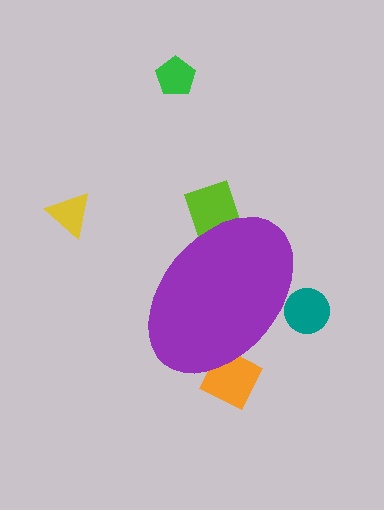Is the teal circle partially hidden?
Yes, the teal circle is partially hidden behind the purple ellipse.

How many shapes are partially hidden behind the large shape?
3 shapes are partially hidden.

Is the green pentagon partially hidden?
No, the green pentagon is fully visible.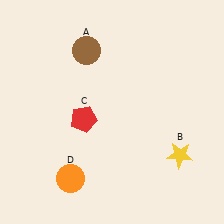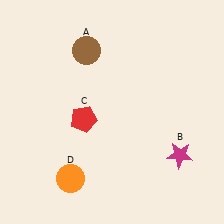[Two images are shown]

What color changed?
The star (B) changed from yellow in Image 1 to magenta in Image 2.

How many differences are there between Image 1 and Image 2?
There is 1 difference between the two images.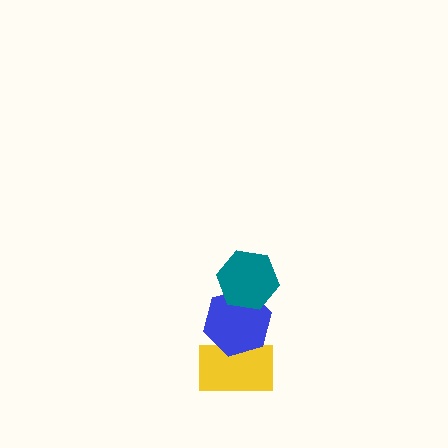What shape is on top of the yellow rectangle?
The blue hexagon is on top of the yellow rectangle.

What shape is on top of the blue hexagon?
The teal hexagon is on top of the blue hexagon.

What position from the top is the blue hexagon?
The blue hexagon is 2nd from the top.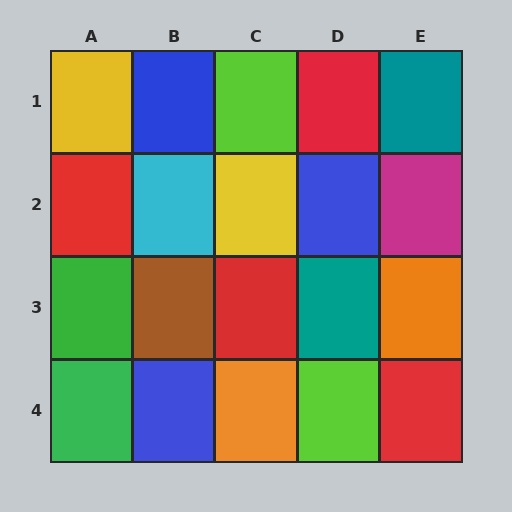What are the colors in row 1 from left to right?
Yellow, blue, lime, red, teal.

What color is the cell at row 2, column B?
Cyan.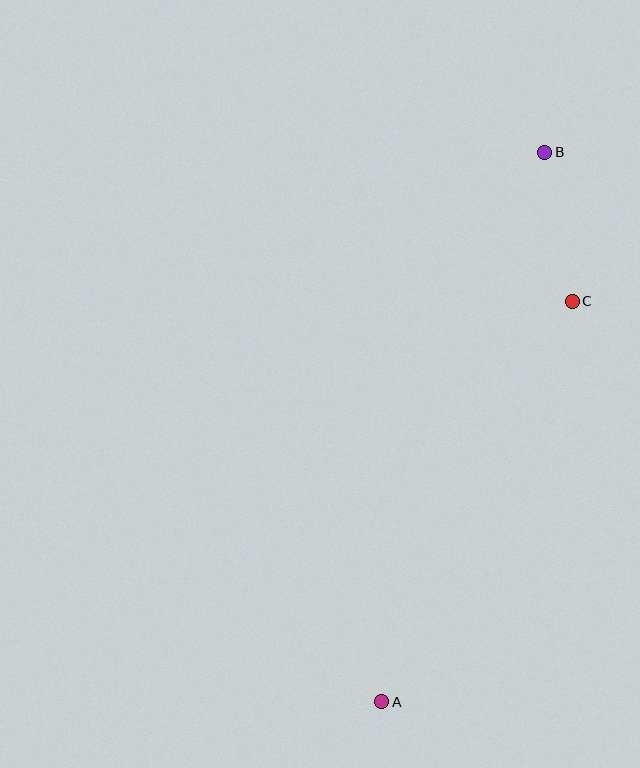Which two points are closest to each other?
Points B and C are closest to each other.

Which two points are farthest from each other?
Points A and B are farthest from each other.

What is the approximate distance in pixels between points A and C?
The distance between A and C is approximately 443 pixels.